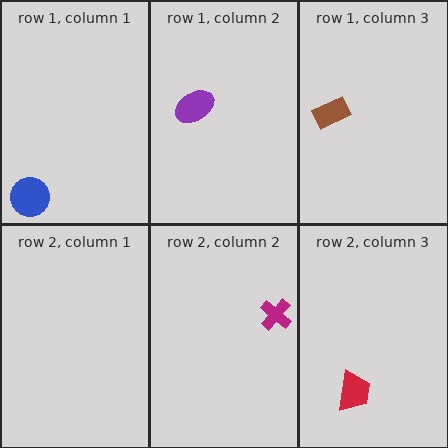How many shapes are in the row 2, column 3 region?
1.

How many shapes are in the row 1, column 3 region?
1.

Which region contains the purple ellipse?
The row 1, column 2 region.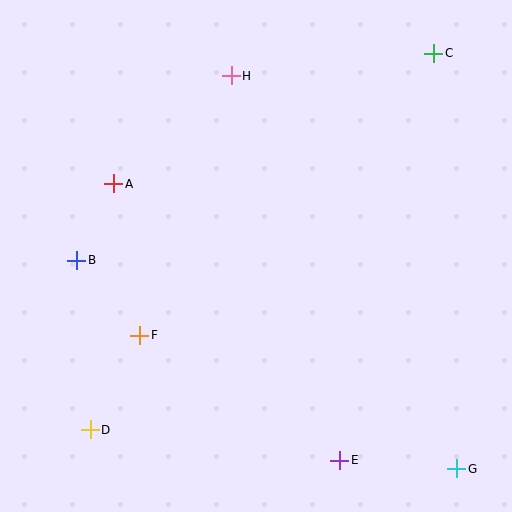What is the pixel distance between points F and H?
The distance between F and H is 275 pixels.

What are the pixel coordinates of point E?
Point E is at (340, 460).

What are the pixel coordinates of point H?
Point H is at (231, 76).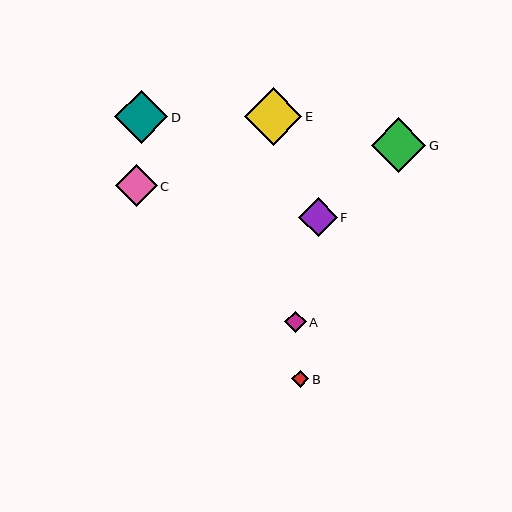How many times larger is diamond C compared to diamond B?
Diamond C is approximately 2.4 times the size of diamond B.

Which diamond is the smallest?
Diamond B is the smallest with a size of approximately 17 pixels.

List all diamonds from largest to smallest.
From largest to smallest: E, G, D, C, F, A, B.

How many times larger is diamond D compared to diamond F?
Diamond D is approximately 1.4 times the size of diamond F.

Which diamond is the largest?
Diamond E is the largest with a size of approximately 58 pixels.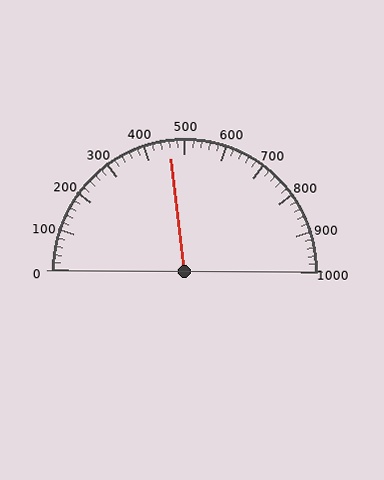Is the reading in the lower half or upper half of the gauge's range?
The reading is in the lower half of the range (0 to 1000).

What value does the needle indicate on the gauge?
The needle indicates approximately 460.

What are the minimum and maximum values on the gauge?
The gauge ranges from 0 to 1000.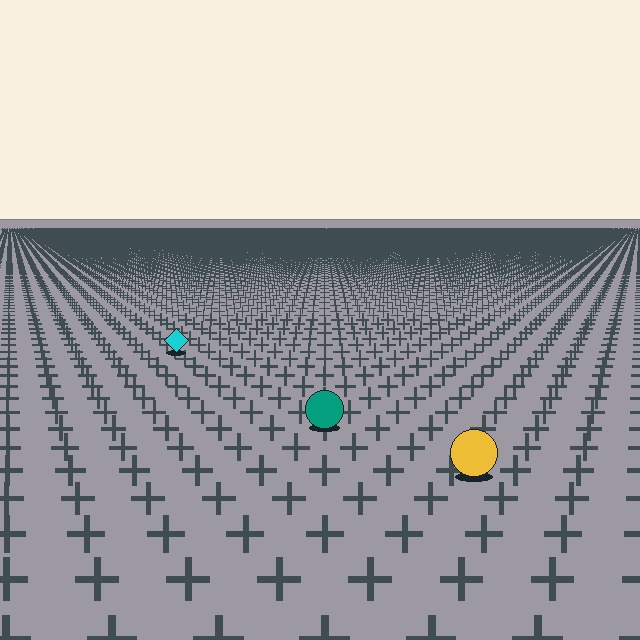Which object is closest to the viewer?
The yellow circle is closest. The texture marks near it are larger and more spread out.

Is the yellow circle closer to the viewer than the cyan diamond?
Yes. The yellow circle is closer — you can tell from the texture gradient: the ground texture is coarser near it.